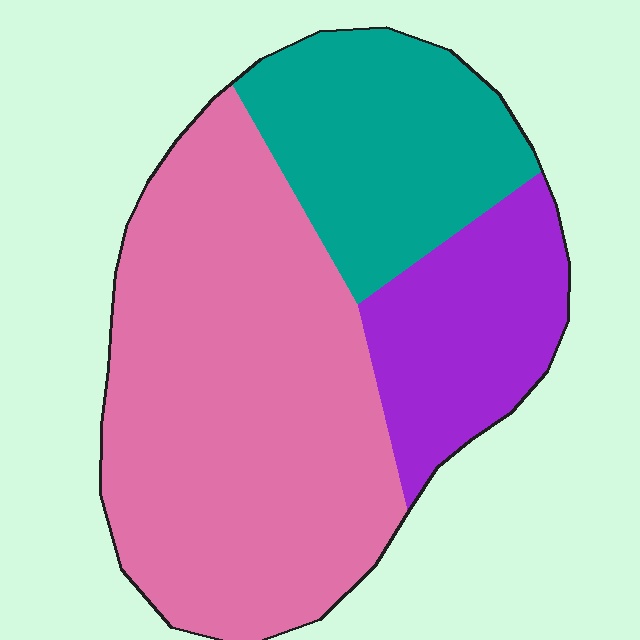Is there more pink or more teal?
Pink.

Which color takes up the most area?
Pink, at roughly 55%.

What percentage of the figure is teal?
Teal takes up less than a quarter of the figure.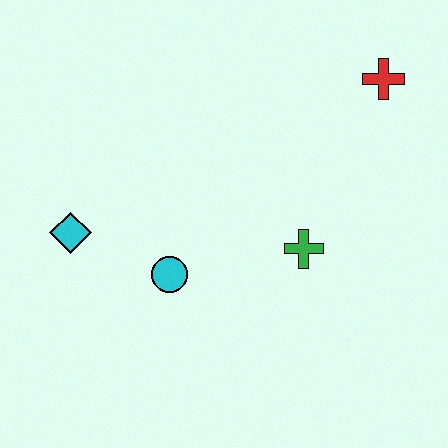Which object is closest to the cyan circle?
The cyan diamond is closest to the cyan circle.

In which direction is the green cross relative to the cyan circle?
The green cross is to the right of the cyan circle.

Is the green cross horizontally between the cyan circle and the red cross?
Yes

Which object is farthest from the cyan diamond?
The red cross is farthest from the cyan diamond.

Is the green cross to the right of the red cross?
No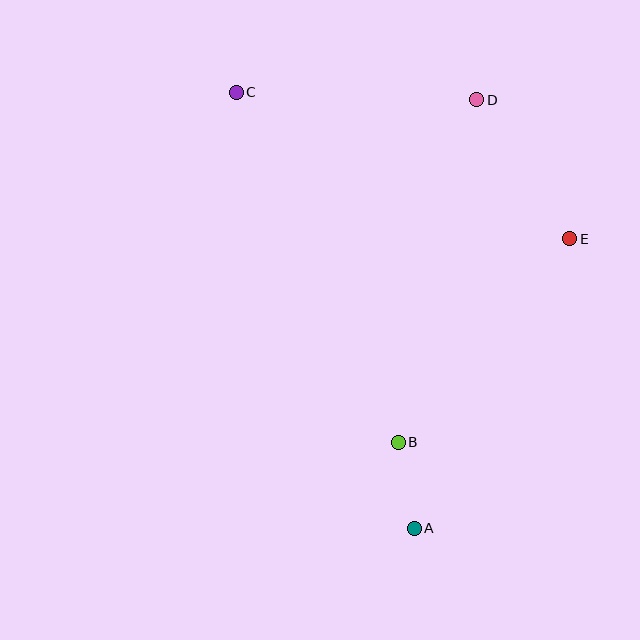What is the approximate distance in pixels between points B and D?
The distance between B and D is approximately 351 pixels.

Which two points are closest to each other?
Points A and B are closest to each other.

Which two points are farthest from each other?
Points A and C are farthest from each other.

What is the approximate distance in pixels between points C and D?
The distance between C and D is approximately 241 pixels.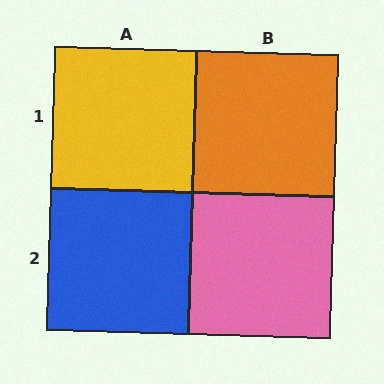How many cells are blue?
1 cell is blue.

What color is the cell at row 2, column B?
Pink.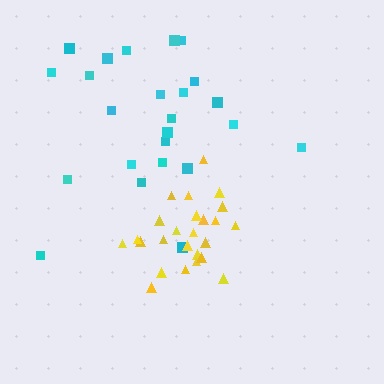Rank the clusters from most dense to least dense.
yellow, cyan.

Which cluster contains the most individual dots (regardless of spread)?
Yellow (25).